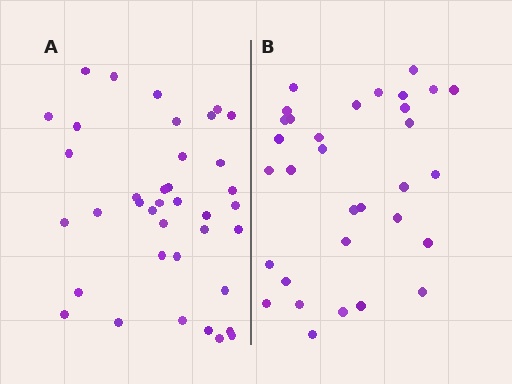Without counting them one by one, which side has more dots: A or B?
Region A (the left region) has more dots.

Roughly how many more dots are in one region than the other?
Region A has about 6 more dots than region B.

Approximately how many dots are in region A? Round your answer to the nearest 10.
About 40 dots. (The exact count is 38, which rounds to 40.)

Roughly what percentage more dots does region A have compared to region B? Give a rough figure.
About 20% more.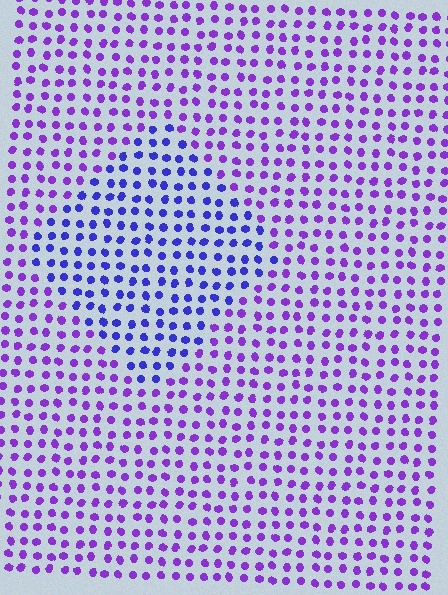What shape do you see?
I see a diamond.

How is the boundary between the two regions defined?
The boundary is defined purely by a slight shift in hue (about 33 degrees). Spacing, size, and orientation are identical on both sides.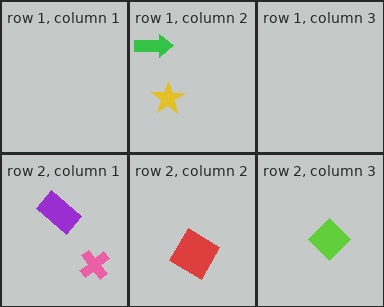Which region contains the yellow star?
The row 1, column 2 region.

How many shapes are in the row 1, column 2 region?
2.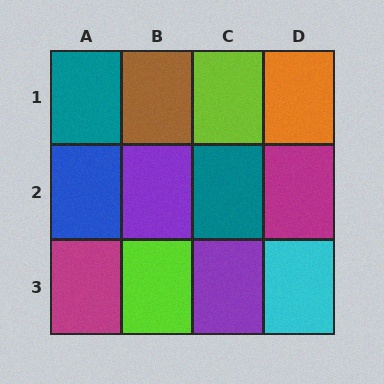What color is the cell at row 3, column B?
Lime.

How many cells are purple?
2 cells are purple.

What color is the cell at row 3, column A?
Magenta.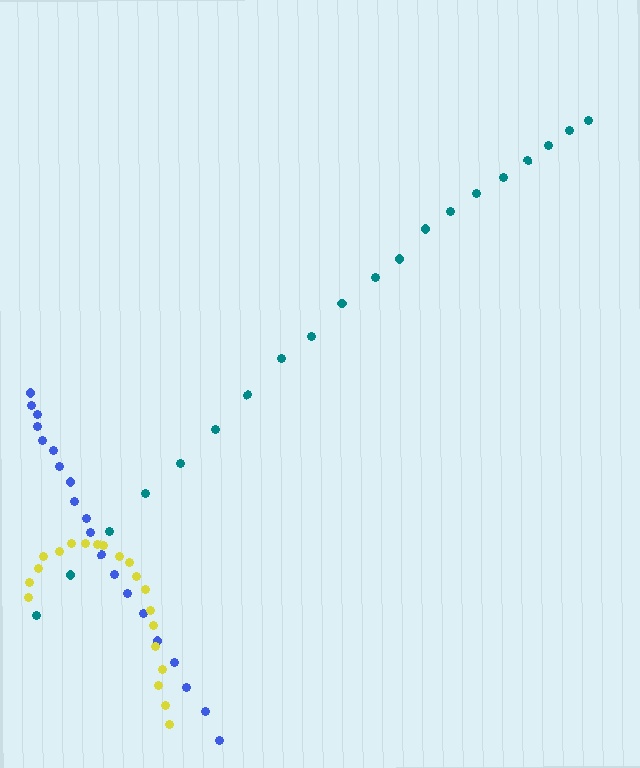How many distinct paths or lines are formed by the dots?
There are 3 distinct paths.